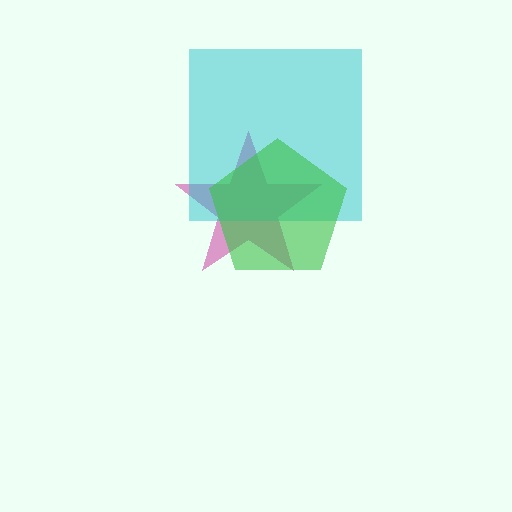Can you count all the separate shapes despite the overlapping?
Yes, there are 3 separate shapes.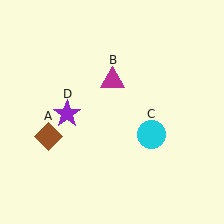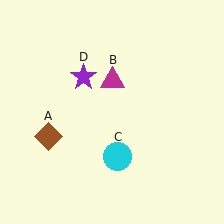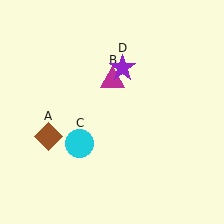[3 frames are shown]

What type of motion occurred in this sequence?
The cyan circle (object C), purple star (object D) rotated clockwise around the center of the scene.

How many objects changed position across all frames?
2 objects changed position: cyan circle (object C), purple star (object D).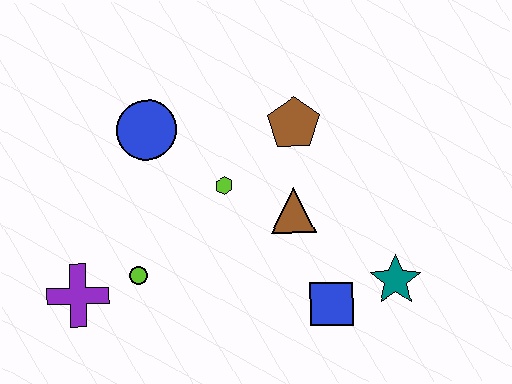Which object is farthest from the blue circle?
The teal star is farthest from the blue circle.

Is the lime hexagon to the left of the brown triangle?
Yes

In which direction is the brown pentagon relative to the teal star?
The brown pentagon is above the teal star.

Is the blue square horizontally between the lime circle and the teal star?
Yes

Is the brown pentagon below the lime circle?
No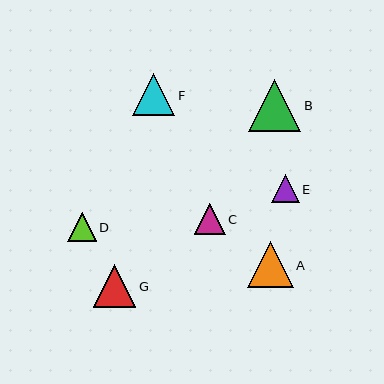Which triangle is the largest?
Triangle B is the largest with a size of approximately 52 pixels.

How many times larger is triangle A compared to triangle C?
Triangle A is approximately 1.5 times the size of triangle C.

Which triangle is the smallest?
Triangle E is the smallest with a size of approximately 28 pixels.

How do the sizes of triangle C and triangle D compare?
Triangle C and triangle D are approximately the same size.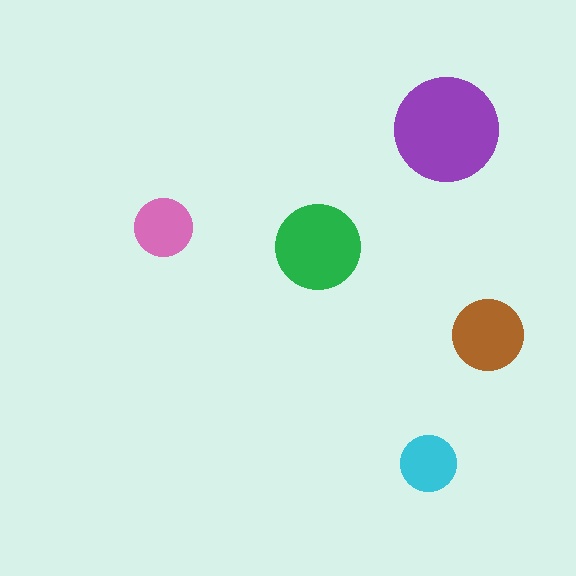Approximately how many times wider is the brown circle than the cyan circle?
About 1.5 times wider.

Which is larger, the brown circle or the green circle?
The green one.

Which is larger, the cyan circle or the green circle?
The green one.